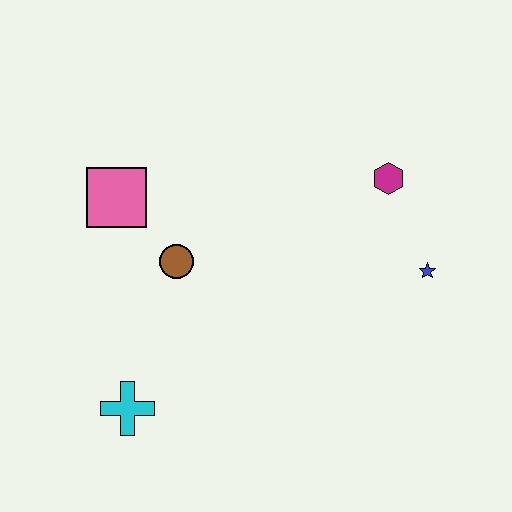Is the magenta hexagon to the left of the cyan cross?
No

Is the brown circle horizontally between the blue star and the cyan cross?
Yes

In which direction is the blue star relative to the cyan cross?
The blue star is to the right of the cyan cross.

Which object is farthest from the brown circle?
The blue star is farthest from the brown circle.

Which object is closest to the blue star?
The magenta hexagon is closest to the blue star.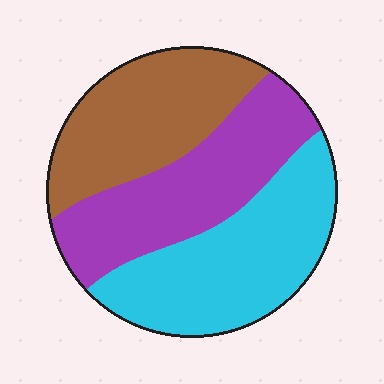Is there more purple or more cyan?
Cyan.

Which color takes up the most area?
Cyan, at roughly 35%.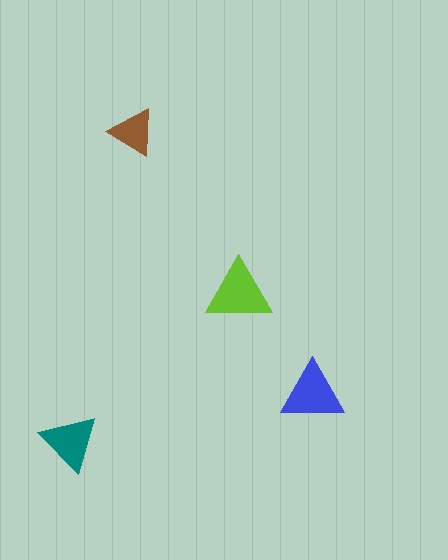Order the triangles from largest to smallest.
the lime one, the blue one, the teal one, the brown one.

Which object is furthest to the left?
The teal triangle is leftmost.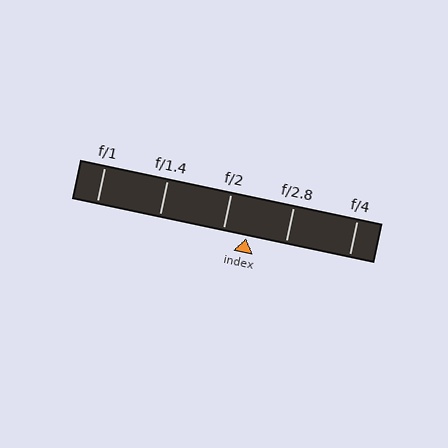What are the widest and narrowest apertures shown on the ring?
The widest aperture shown is f/1 and the narrowest is f/4.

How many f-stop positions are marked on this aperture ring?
There are 5 f-stop positions marked.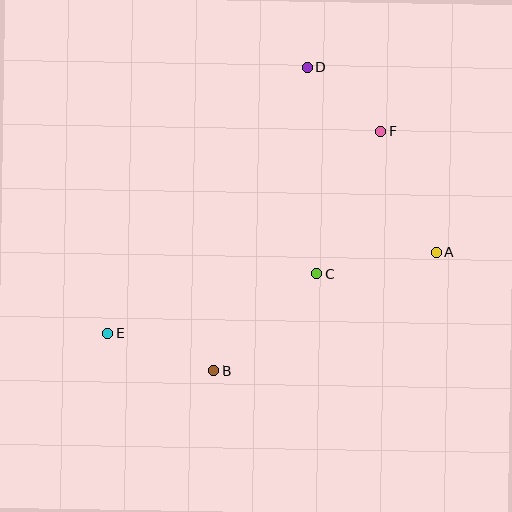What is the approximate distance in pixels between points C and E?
The distance between C and E is approximately 217 pixels.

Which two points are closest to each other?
Points D and F are closest to each other.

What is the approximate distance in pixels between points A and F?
The distance between A and F is approximately 133 pixels.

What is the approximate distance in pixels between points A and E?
The distance between A and E is approximately 339 pixels.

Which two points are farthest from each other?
Points E and F are farthest from each other.